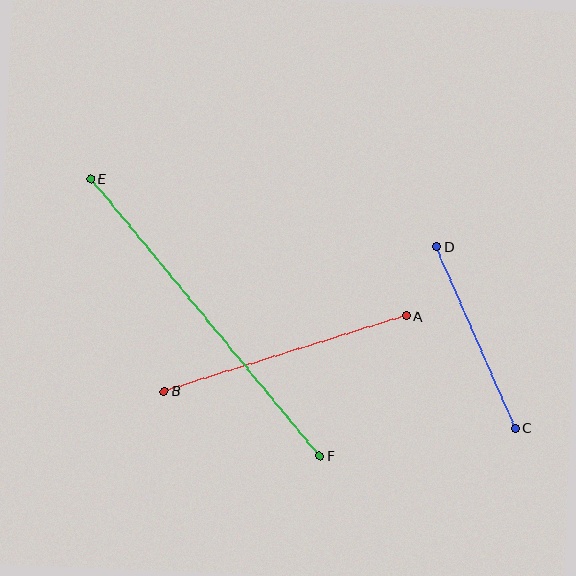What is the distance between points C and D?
The distance is approximately 198 pixels.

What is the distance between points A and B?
The distance is approximately 253 pixels.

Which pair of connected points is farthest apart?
Points E and F are farthest apart.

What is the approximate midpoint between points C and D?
The midpoint is at approximately (476, 337) pixels.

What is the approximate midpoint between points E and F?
The midpoint is at approximately (205, 317) pixels.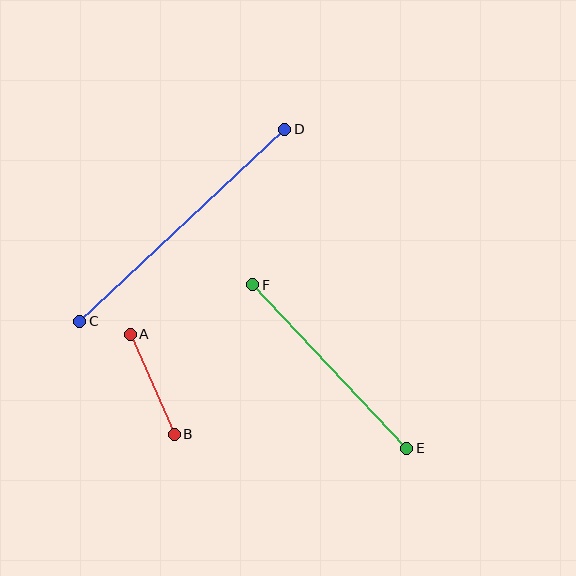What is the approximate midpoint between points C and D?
The midpoint is at approximately (182, 225) pixels.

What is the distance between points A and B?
The distance is approximately 109 pixels.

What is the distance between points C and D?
The distance is approximately 281 pixels.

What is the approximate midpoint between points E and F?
The midpoint is at approximately (330, 366) pixels.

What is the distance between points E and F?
The distance is approximately 224 pixels.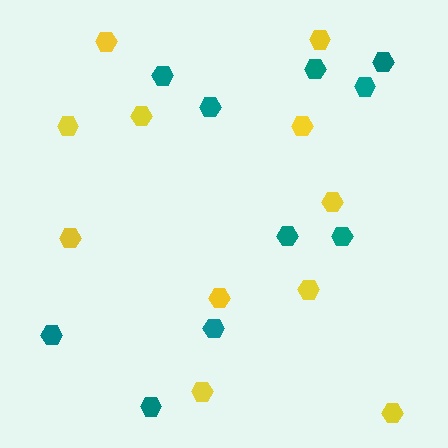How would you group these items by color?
There are 2 groups: one group of yellow hexagons (11) and one group of teal hexagons (10).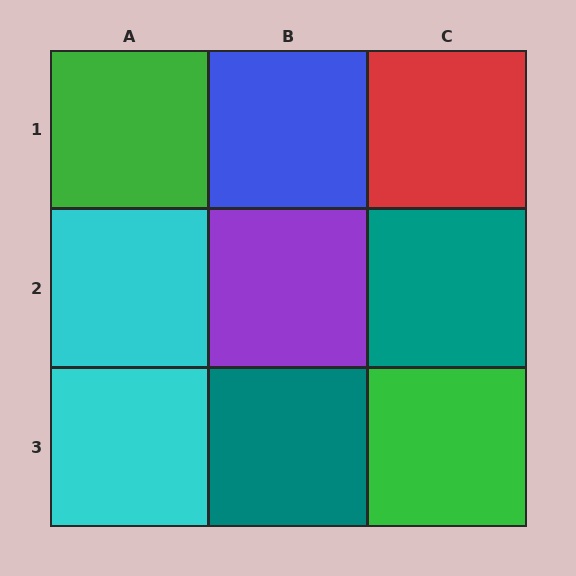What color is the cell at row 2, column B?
Purple.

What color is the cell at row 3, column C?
Green.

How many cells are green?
2 cells are green.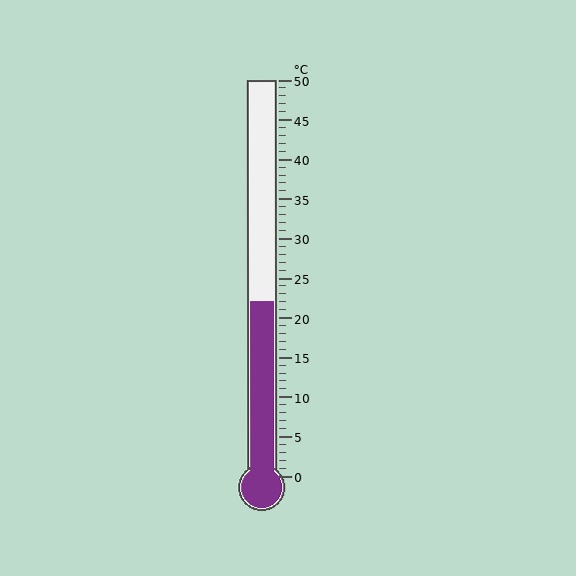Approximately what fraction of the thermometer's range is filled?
The thermometer is filled to approximately 45% of its range.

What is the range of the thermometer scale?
The thermometer scale ranges from 0°C to 50°C.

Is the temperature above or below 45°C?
The temperature is below 45°C.